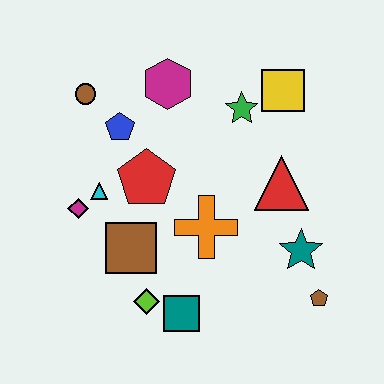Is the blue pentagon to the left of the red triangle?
Yes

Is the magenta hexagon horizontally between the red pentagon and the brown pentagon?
Yes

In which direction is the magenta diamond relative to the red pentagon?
The magenta diamond is to the left of the red pentagon.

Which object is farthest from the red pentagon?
The brown pentagon is farthest from the red pentagon.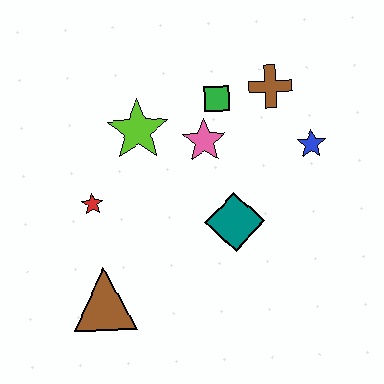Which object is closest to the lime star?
The pink star is closest to the lime star.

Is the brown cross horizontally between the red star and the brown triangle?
No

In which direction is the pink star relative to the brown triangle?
The pink star is above the brown triangle.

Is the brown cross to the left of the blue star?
Yes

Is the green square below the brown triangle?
No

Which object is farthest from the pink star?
The brown triangle is farthest from the pink star.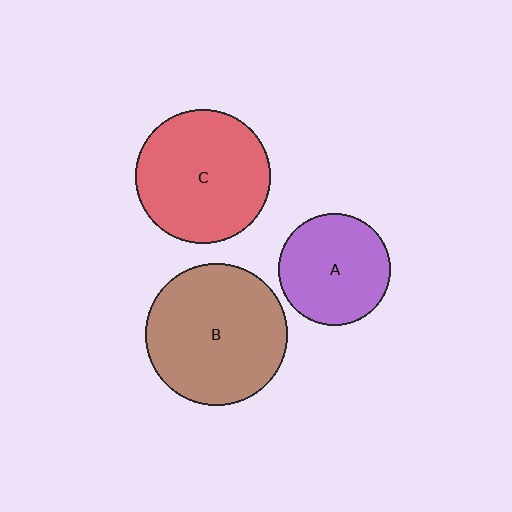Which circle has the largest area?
Circle B (brown).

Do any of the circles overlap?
No, none of the circles overlap.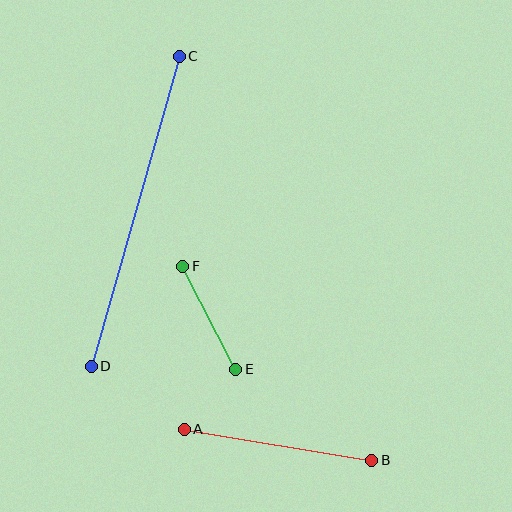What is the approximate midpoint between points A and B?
The midpoint is at approximately (278, 445) pixels.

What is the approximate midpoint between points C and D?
The midpoint is at approximately (135, 211) pixels.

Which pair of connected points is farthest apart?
Points C and D are farthest apart.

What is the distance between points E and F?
The distance is approximately 116 pixels.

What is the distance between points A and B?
The distance is approximately 190 pixels.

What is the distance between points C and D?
The distance is approximately 322 pixels.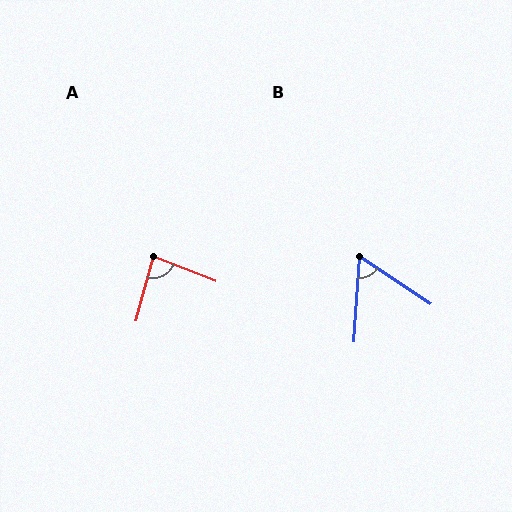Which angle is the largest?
A, at approximately 84 degrees.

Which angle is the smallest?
B, at approximately 60 degrees.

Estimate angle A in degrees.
Approximately 84 degrees.